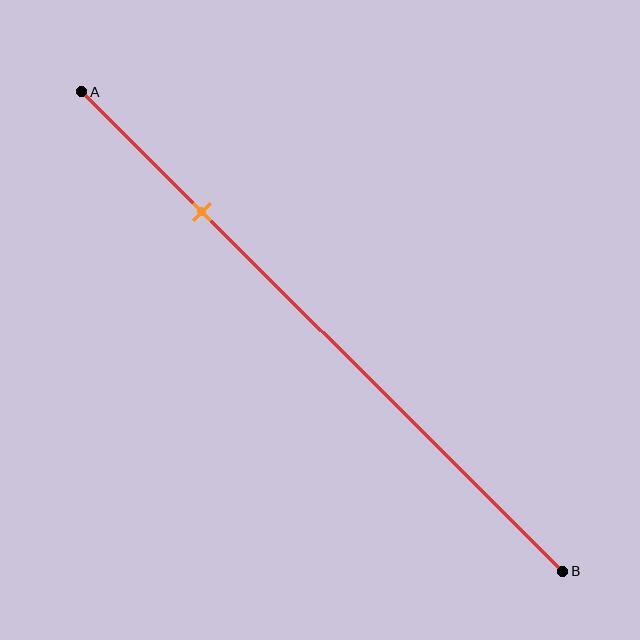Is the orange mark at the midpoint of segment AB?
No, the mark is at about 25% from A, not at the 50% midpoint.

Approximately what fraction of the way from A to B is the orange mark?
The orange mark is approximately 25% of the way from A to B.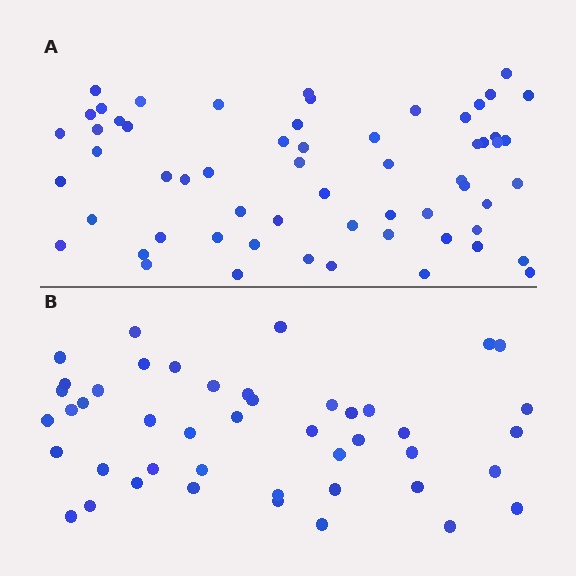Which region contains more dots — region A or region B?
Region A (the top region) has more dots.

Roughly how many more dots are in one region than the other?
Region A has approximately 15 more dots than region B.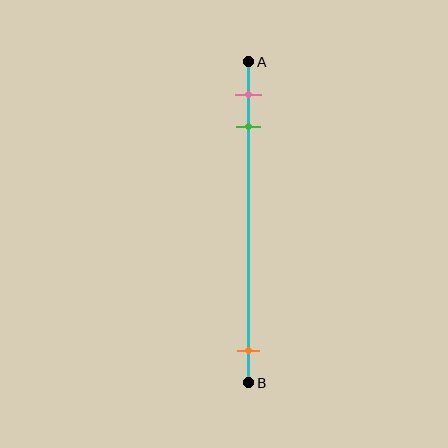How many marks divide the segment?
There are 3 marks dividing the segment.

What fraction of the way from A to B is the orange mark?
The orange mark is approximately 90% (0.9) of the way from A to B.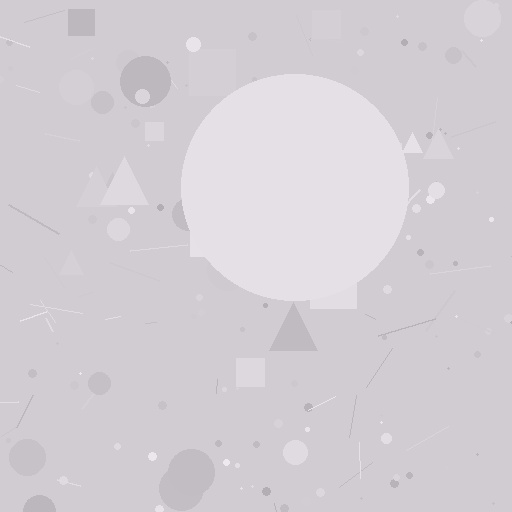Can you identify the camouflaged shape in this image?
The camouflaged shape is a circle.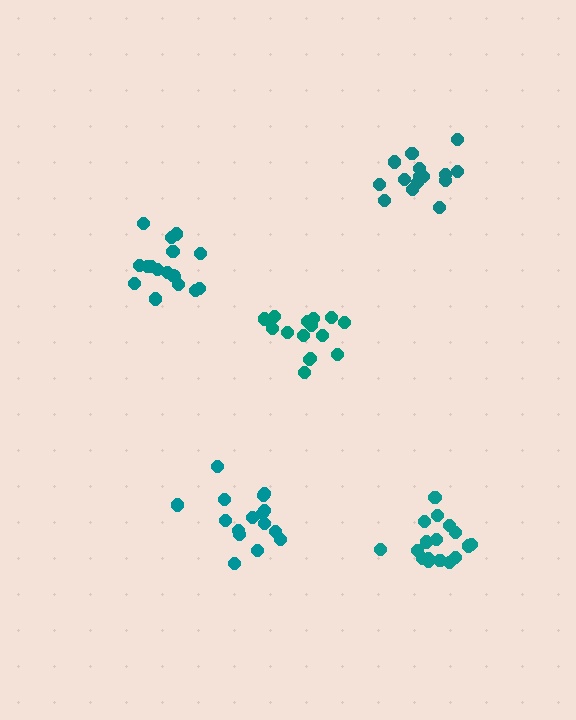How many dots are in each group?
Group 1: 17 dots, Group 2: 16 dots, Group 3: 17 dots, Group 4: 15 dots, Group 5: 16 dots (81 total).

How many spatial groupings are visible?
There are 5 spatial groupings.